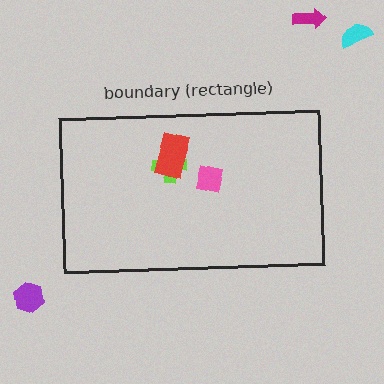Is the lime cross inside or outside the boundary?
Inside.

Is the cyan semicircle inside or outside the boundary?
Outside.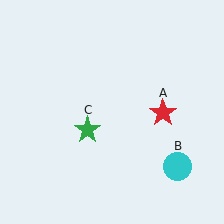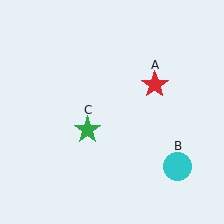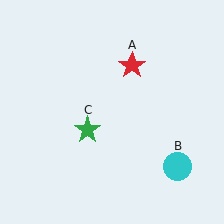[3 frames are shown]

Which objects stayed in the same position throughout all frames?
Cyan circle (object B) and green star (object C) remained stationary.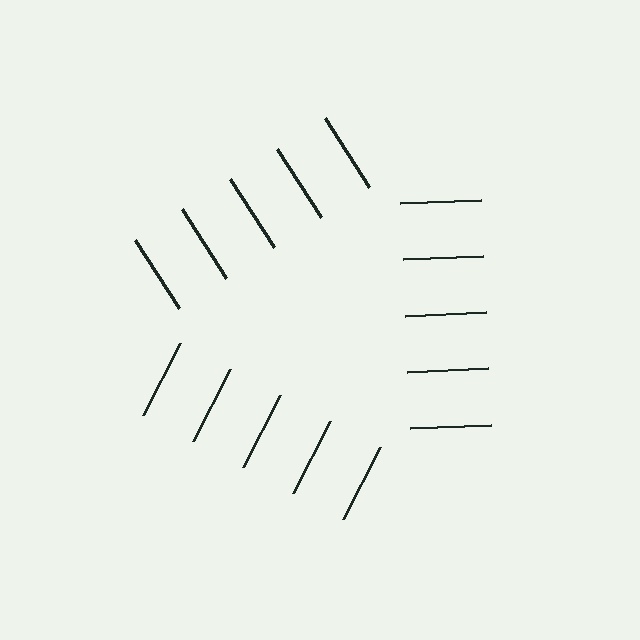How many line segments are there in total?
15 — 5 along each of the 3 edges.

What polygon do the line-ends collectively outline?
An illusory triangle — the line segments terminate on its edges but no continuous stroke is drawn.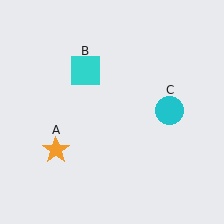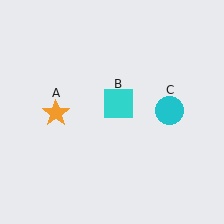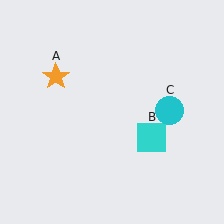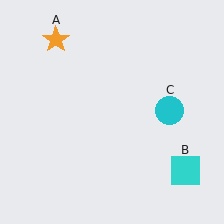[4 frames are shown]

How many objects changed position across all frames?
2 objects changed position: orange star (object A), cyan square (object B).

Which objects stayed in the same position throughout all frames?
Cyan circle (object C) remained stationary.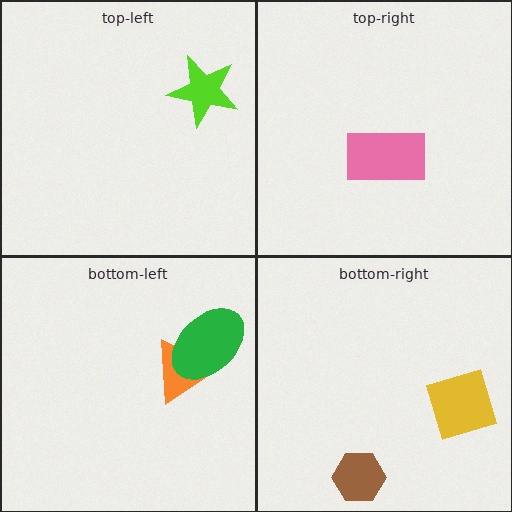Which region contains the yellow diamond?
The bottom-right region.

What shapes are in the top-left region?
The lime star.